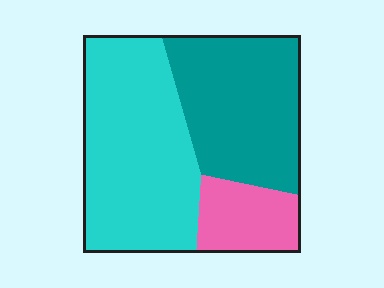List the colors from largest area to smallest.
From largest to smallest: cyan, teal, pink.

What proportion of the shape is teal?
Teal takes up about three eighths (3/8) of the shape.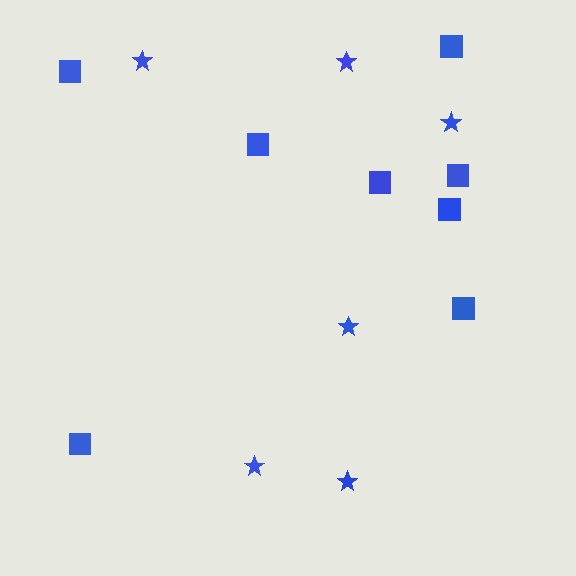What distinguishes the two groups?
There are 2 groups: one group of squares (8) and one group of stars (6).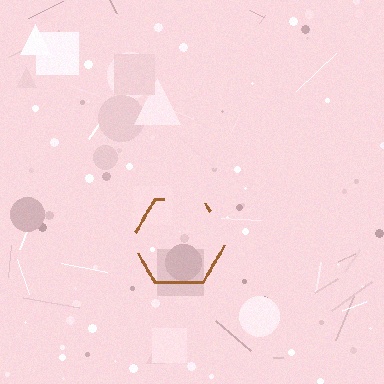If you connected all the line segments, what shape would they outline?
They would outline a hexagon.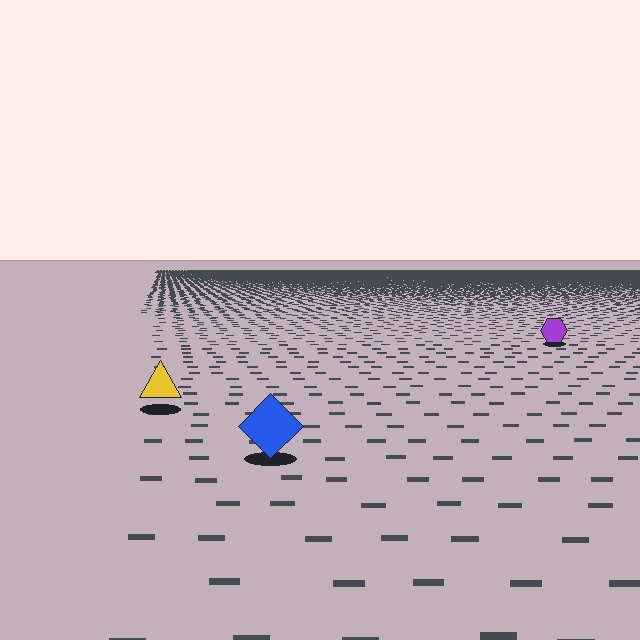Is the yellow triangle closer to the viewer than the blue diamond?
No. The blue diamond is closer — you can tell from the texture gradient: the ground texture is coarser near it.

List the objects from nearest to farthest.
From nearest to farthest: the blue diamond, the yellow triangle, the purple hexagon.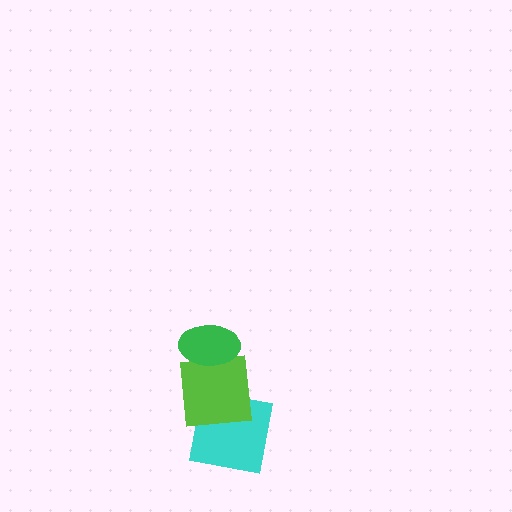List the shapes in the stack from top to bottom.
From top to bottom: the green ellipse, the lime square, the cyan square.